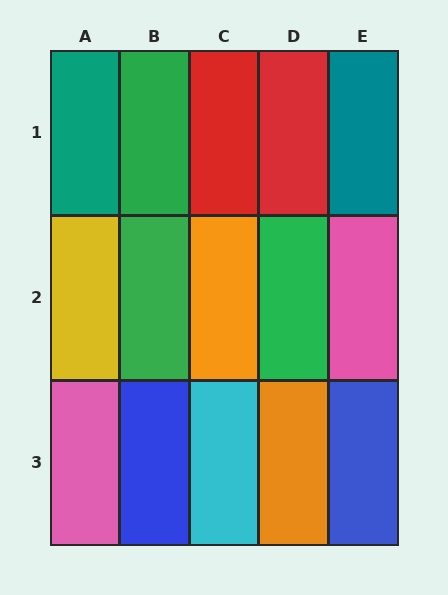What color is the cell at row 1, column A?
Teal.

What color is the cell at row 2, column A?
Yellow.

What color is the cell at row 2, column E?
Pink.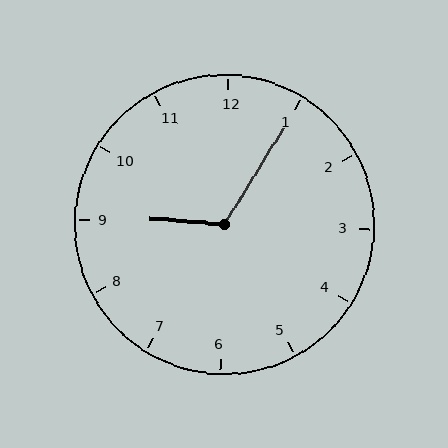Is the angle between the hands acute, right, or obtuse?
It is obtuse.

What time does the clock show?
9:05.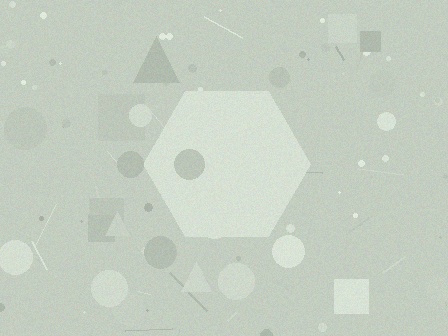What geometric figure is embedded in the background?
A hexagon is embedded in the background.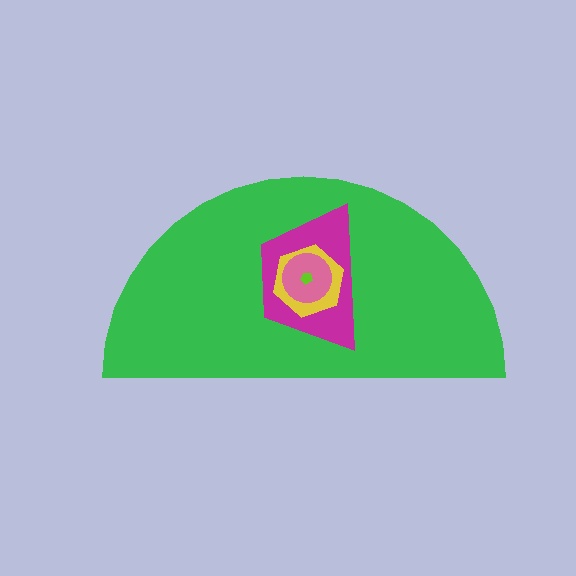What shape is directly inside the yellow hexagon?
The pink circle.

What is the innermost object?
The lime pentagon.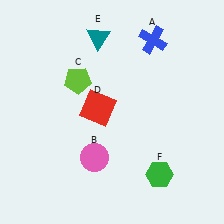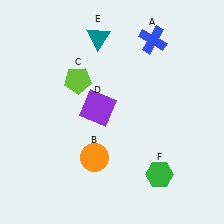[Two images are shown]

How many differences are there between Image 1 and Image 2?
There are 2 differences between the two images.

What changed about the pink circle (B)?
In Image 1, B is pink. In Image 2, it changed to orange.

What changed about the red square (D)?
In Image 1, D is red. In Image 2, it changed to purple.